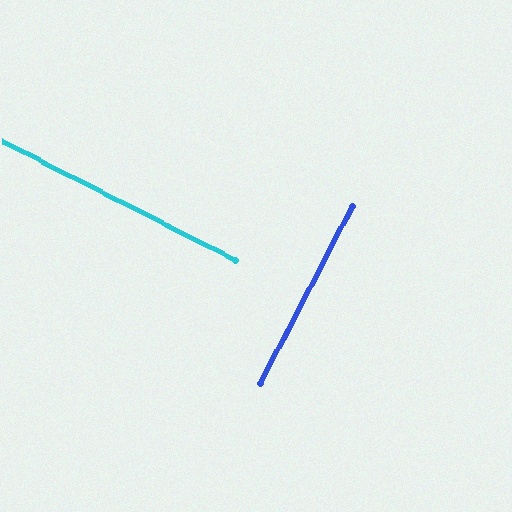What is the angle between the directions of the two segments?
Approximately 90 degrees.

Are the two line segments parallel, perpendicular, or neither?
Perpendicular — they meet at approximately 90°.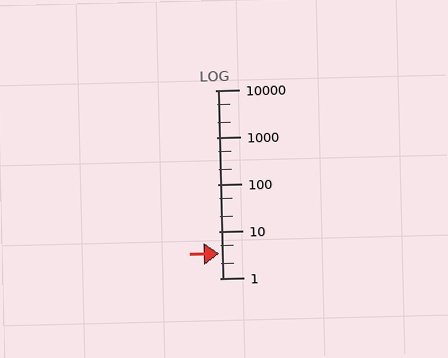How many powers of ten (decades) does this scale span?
The scale spans 4 decades, from 1 to 10000.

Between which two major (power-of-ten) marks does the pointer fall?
The pointer is between 1 and 10.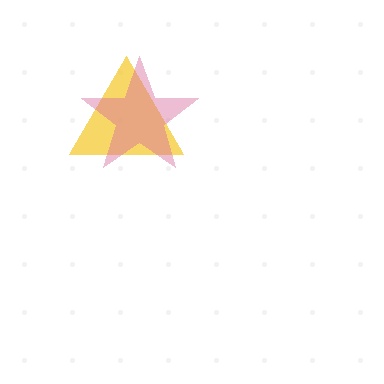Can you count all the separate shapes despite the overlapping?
Yes, there are 2 separate shapes.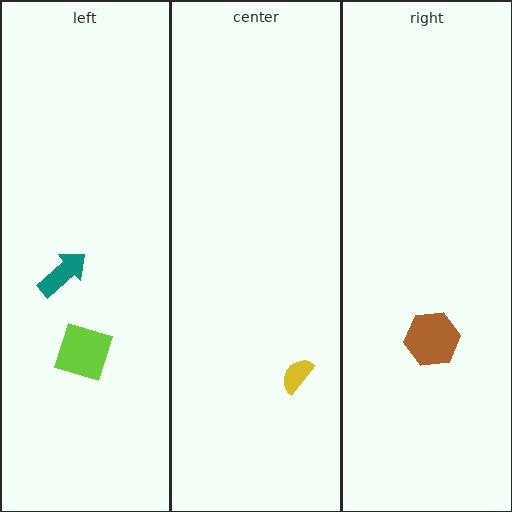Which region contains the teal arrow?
The left region.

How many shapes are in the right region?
1.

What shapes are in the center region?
The yellow semicircle.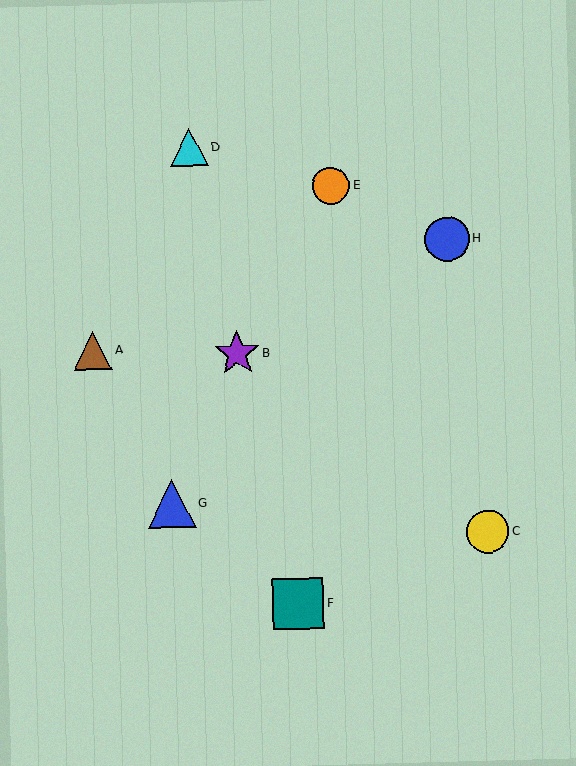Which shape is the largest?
The teal square (labeled F) is the largest.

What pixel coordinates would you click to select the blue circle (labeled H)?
Click at (447, 239) to select the blue circle H.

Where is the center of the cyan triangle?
The center of the cyan triangle is at (189, 147).